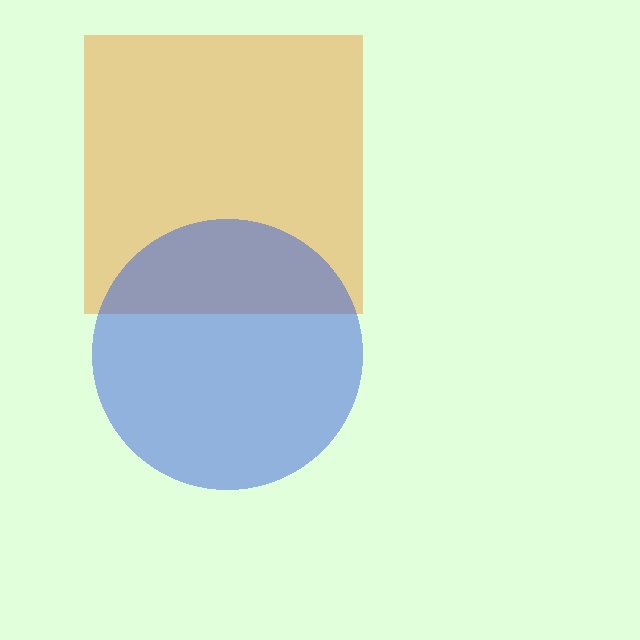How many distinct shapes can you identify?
There are 2 distinct shapes: an orange square, a blue circle.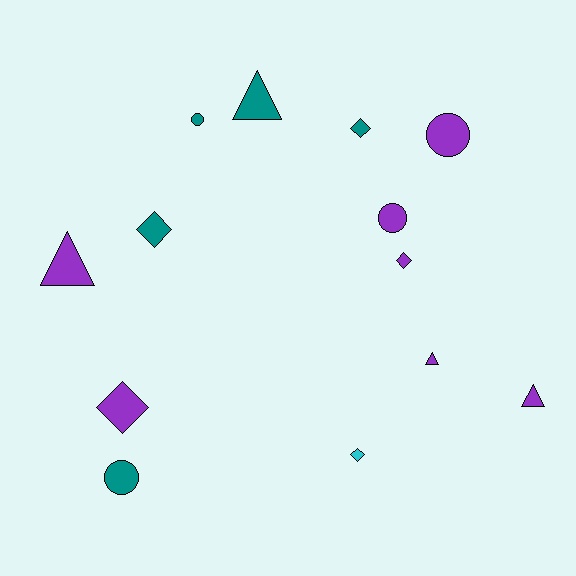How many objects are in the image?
There are 13 objects.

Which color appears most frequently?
Purple, with 7 objects.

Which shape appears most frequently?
Diamond, with 5 objects.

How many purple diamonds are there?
There are 2 purple diamonds.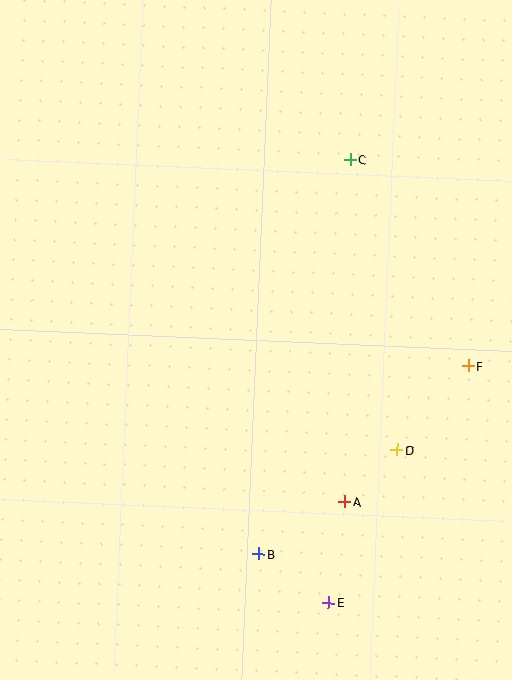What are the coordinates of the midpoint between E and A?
The midpoint between E and A is at (337, 552).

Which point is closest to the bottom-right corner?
Point E is closest to the bottom-right corner.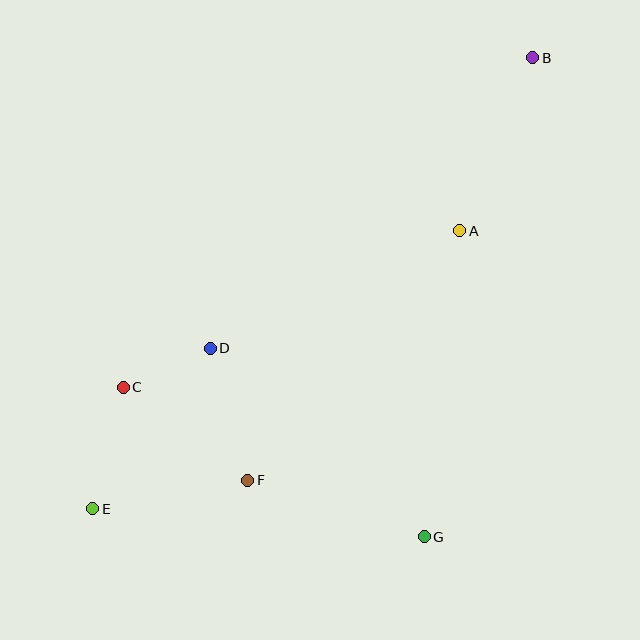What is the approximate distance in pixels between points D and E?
The distance between D and E is approximately 199 pixels.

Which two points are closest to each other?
Points C and D are closest to each other.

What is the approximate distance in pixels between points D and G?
The distance between D and G is approximately 285 pixels.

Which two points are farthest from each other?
Points B and E are farthest from each other.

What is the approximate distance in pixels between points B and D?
The distance between B and D is approximately 434 pixels.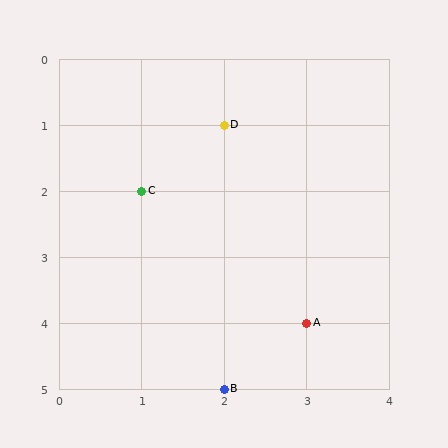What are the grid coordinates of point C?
Point C is at grid coordinates (1, 2).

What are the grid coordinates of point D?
Point D is at grid coordinates (2, 1).